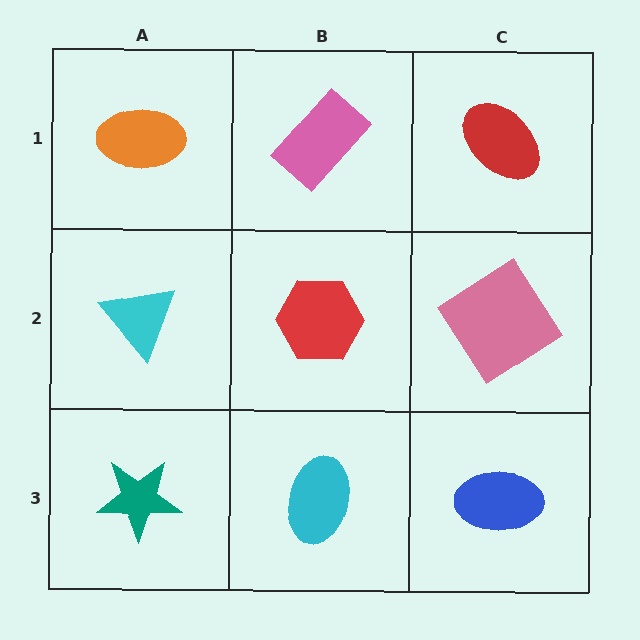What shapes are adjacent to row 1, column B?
A red hexagon (row 2, column B), an orange ellipse (row 1, column A), a red ellipse (row 1, column C).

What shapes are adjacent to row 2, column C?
A red ellipse (row 1, column C), a blue ellipse (row 3, column C), a red hexagon (row 2, column B).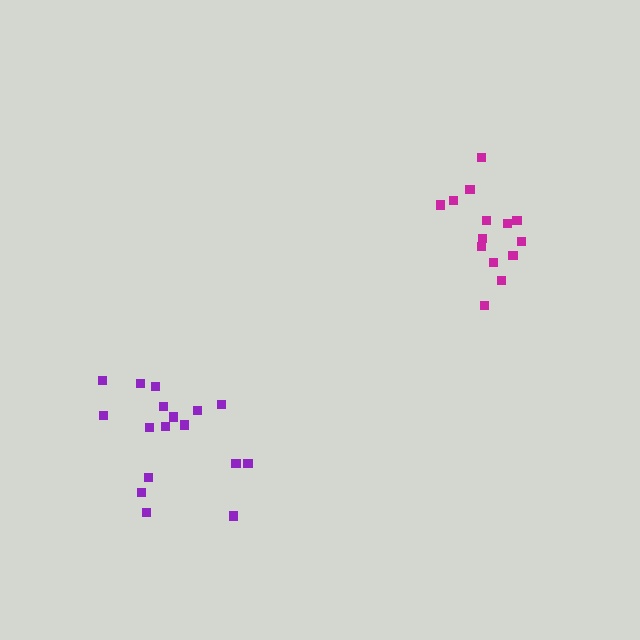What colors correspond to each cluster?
The clusters are colored: purple, magenta.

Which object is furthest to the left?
The purple cluster is leftmost.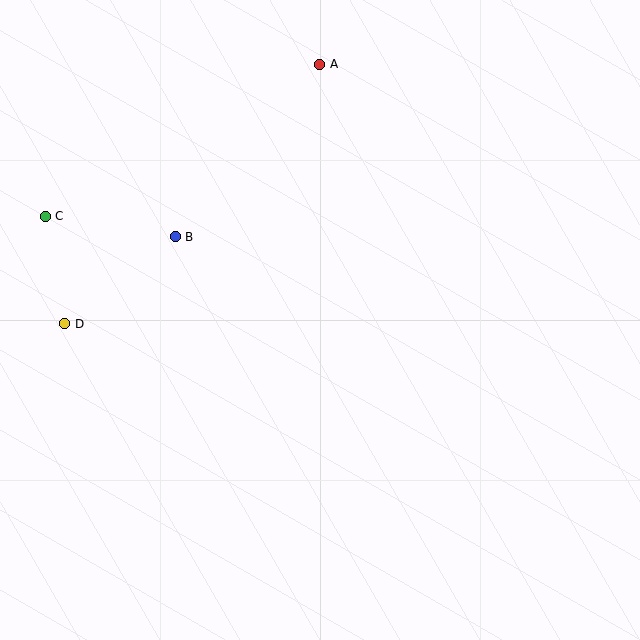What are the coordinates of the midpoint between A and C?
The midpoint between A and C is at (183, 140).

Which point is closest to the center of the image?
Point B at (175, 237) is closest to the center.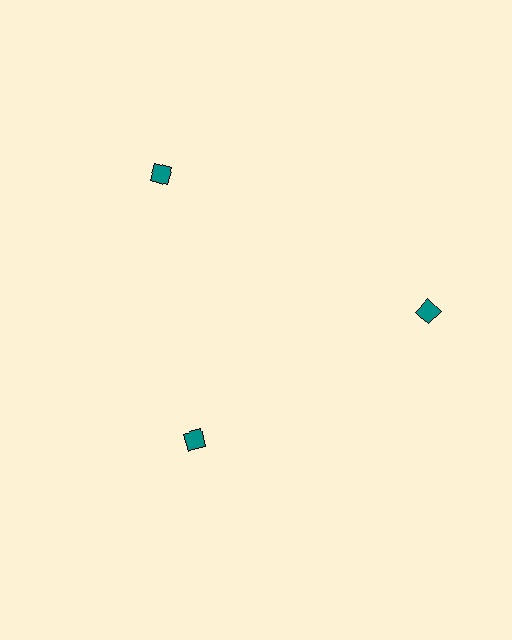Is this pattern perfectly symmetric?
No. The 3 teal diamonds are arranged in a ring, but one element near the 7 o'clock position is pulled inward toward the center, breaking the 3-fold rotational symmetry.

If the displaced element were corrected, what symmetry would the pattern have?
It would have 3-fold rotational symmetry — the pattern would map onto itself every 120 degrees.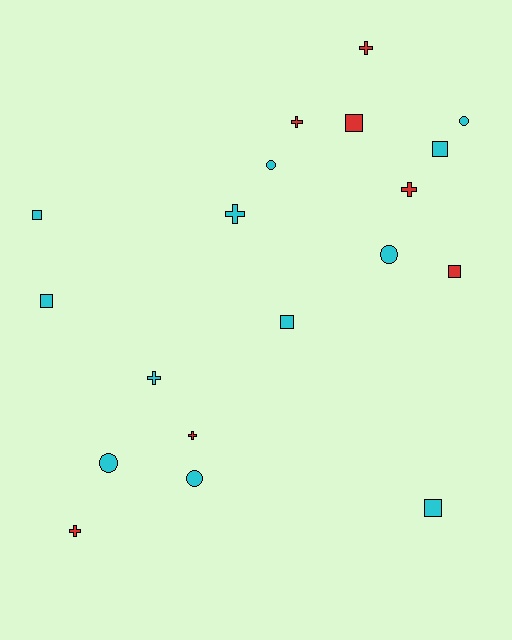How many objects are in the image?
There are 19 objects.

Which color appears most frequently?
Cyan, with 12 objects.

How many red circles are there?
There are no red circles.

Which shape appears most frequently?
Square, with 7 objects.